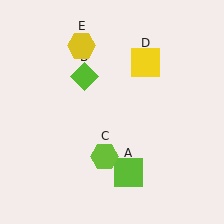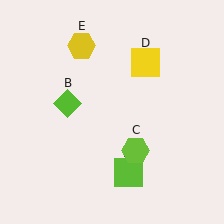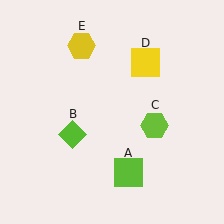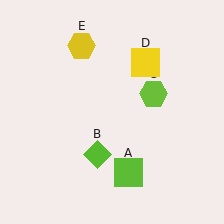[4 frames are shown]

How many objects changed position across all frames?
2 objects changed position: lime diamond (object B), lime hexagon (object C).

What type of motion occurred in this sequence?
The lime diamond (object B), lime hexagon (object C) rotated counterclockwise around the center of the scene.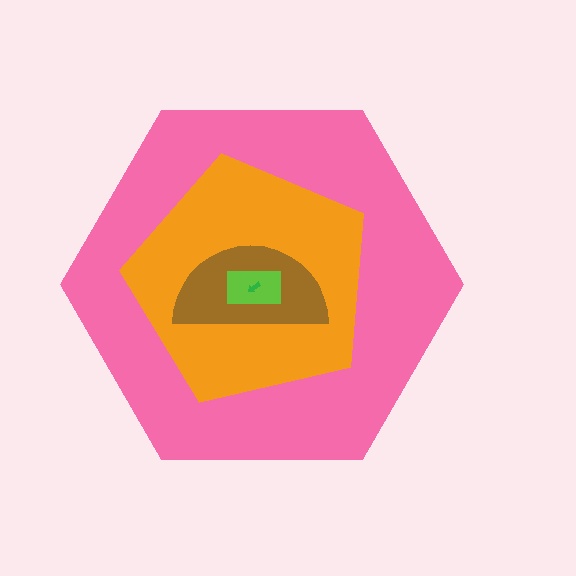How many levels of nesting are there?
5.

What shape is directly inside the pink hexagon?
The orange pentagon.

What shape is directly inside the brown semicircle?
The lime rectangle.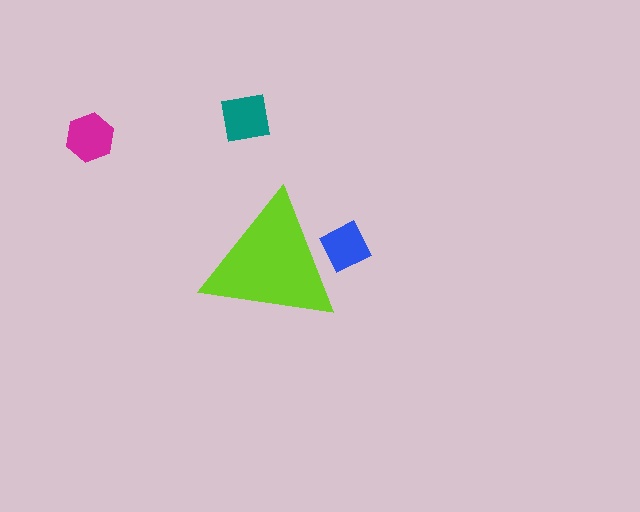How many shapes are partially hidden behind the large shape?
1 shape is partially hidden.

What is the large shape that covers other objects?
A lime triangle.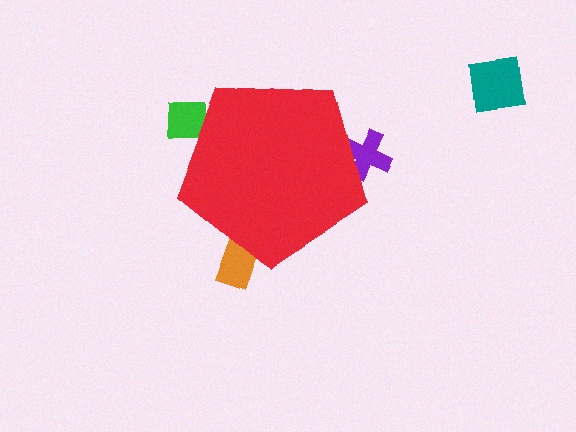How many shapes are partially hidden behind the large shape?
3 shapes are partially hidden.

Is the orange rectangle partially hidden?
Yes, the orange rectangle is partially hidden behind the red pentagon.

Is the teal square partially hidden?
No, the teal square is fully visible.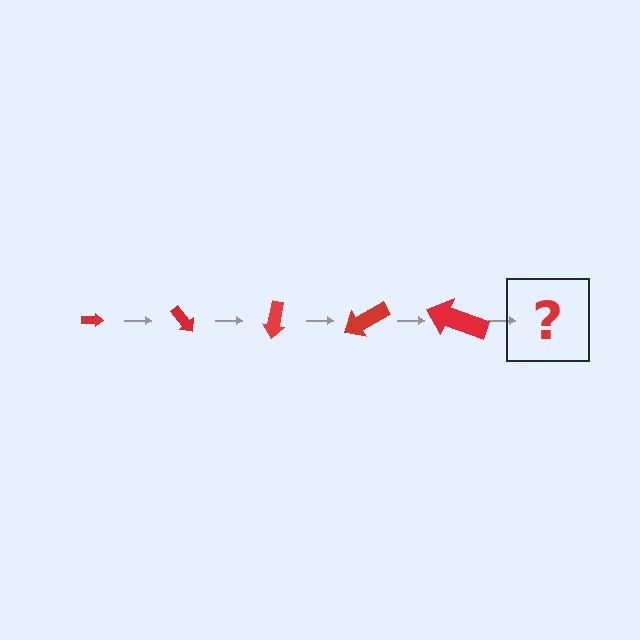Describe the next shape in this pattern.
It should be an arrow, larger than the previous one and rotated 250 degrees from the start.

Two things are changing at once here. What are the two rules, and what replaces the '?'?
The two rules are that the arrow grows larger each step and it rotates 50 degrees each step. The '?' should be an arrow, larger than the previous one and rotated 250 degrees from the start.